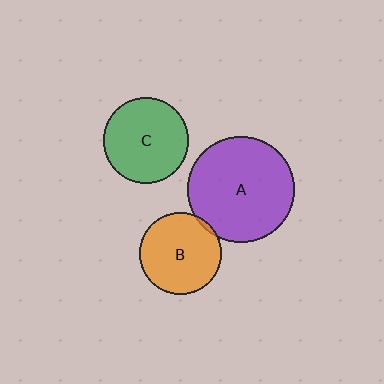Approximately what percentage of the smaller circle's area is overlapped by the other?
Approximately 5%.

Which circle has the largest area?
Circle A (purple).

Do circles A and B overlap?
Yes.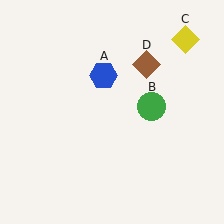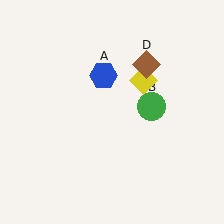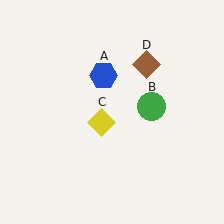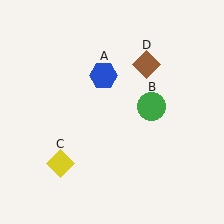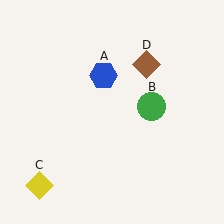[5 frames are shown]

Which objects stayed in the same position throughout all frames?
Blue hexagon (object A) and green circle (object B) and brown diamond (object D) remained stationary.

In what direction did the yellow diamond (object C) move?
The yellow diamond (object C) moved down and to the left.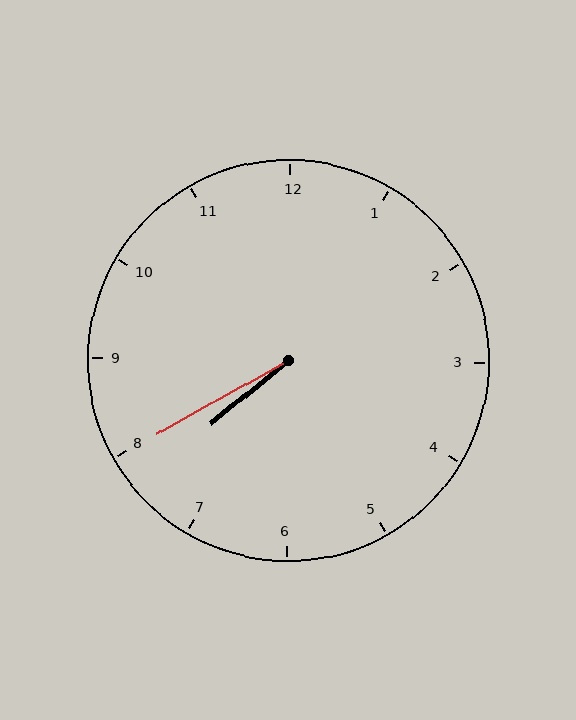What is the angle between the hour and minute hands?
Approximately 10 degrees.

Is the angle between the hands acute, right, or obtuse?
It is acute.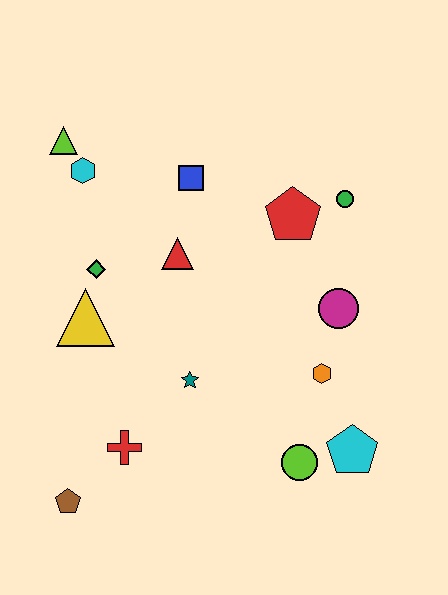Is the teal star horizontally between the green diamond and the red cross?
No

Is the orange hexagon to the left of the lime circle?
No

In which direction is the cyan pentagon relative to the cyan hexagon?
The cyan pentagon is below the cyan hexagon.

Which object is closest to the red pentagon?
The green circle is closest to the red pentagon.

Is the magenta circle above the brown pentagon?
Yes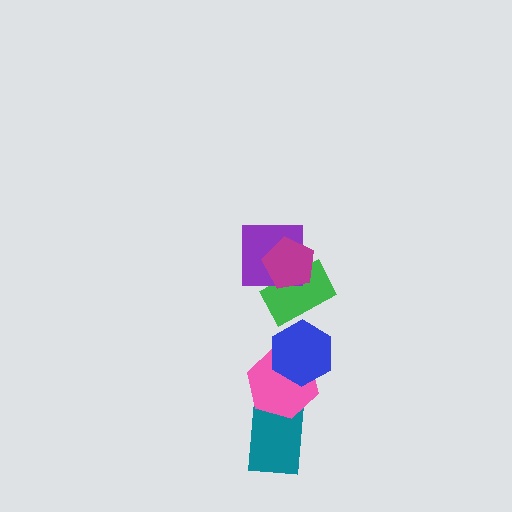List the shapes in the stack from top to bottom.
From top to bottom: the magenta pentagon, the purple square, the green rectangle, the blue hexagon, the pink hexagon, the teal rectangle.